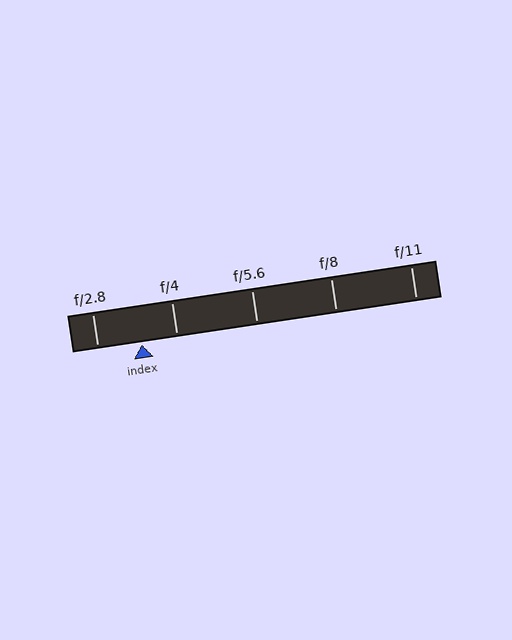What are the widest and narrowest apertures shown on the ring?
The widest aperture shown is f/2.8 and the narrowest is f/11.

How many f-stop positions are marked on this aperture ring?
There are 5 f-stop positions marked.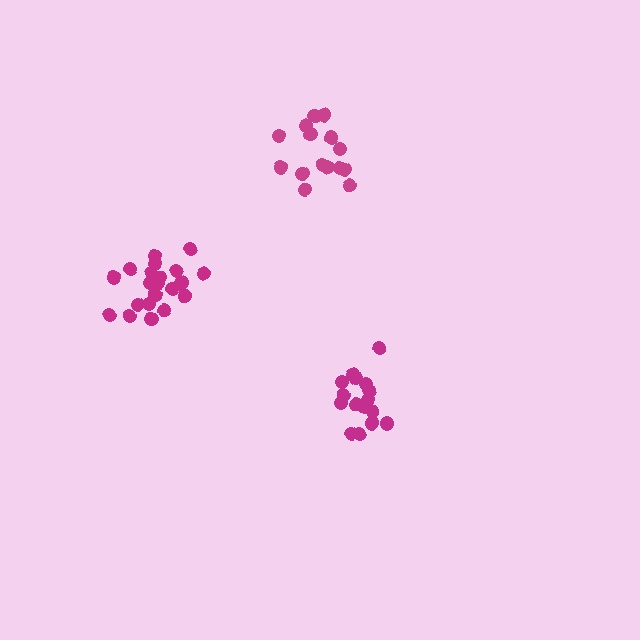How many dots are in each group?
Group 1: 15 dots, Group 2: 17 dots, Group 3: 21 dots (53 total).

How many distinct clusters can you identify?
There are 3 distinct clusters.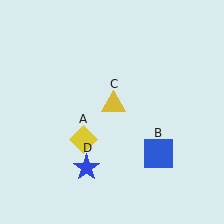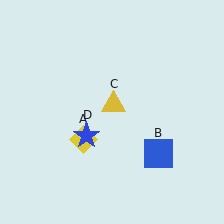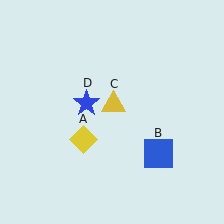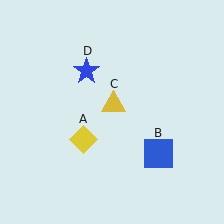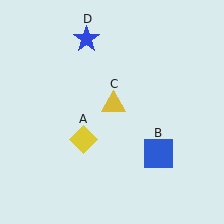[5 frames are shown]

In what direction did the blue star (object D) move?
The blue star (object D) moved up.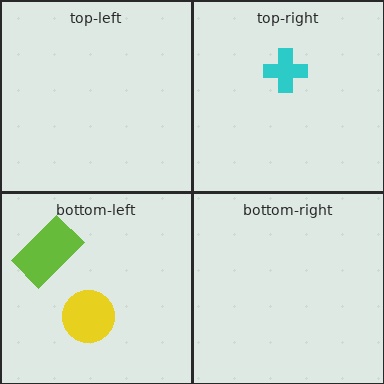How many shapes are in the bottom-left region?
2.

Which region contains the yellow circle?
The bottom-left region.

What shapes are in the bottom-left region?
The lime rectangle, the yellow circle.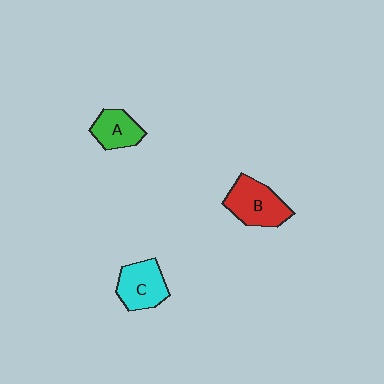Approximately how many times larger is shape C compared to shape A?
Approximately 1.3 times.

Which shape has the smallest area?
Shape A (green).